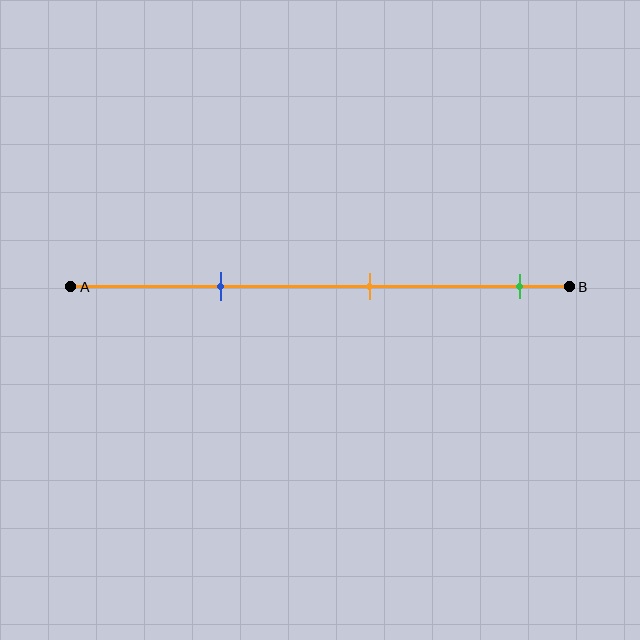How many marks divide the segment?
There are 3 marks dividing the segment.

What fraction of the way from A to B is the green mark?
The green mark is approximately 90% (0.9) of the way from A to B.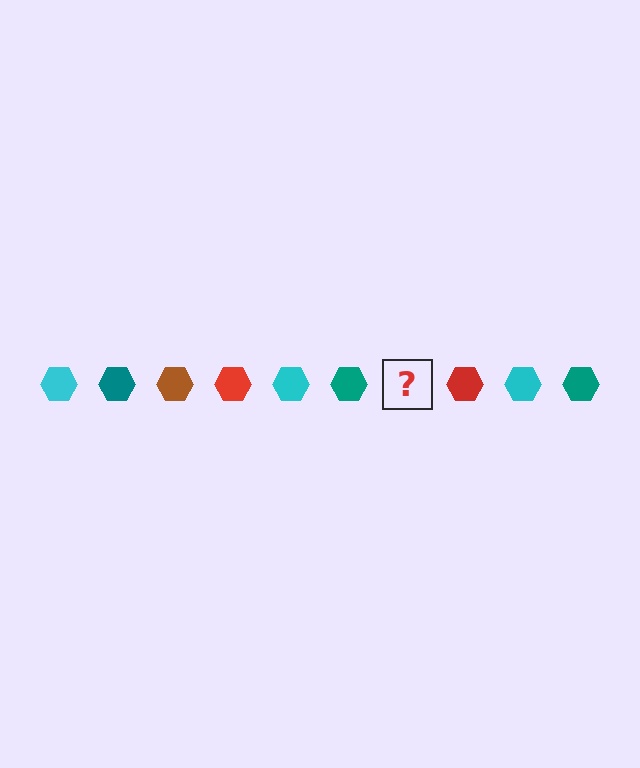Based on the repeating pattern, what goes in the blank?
The blank should be a brown hexagon.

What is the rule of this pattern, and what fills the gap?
The rule is that the pattern cycles through cyan, teal, brown, red hexagons. The gap should be filled with a brown hexagon.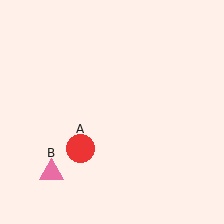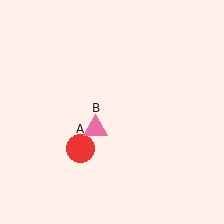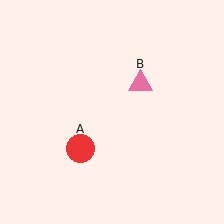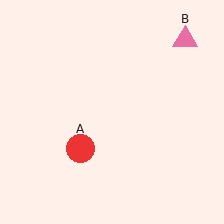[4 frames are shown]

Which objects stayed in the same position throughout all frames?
Red circle (object A) remained stationary.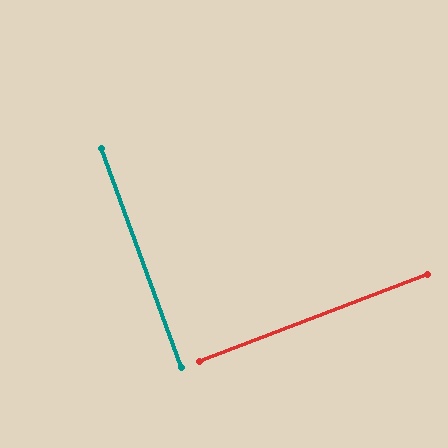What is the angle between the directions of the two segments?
Approximately 89 degrees.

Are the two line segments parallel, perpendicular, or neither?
Perpendicular — they meet at approximately 89°.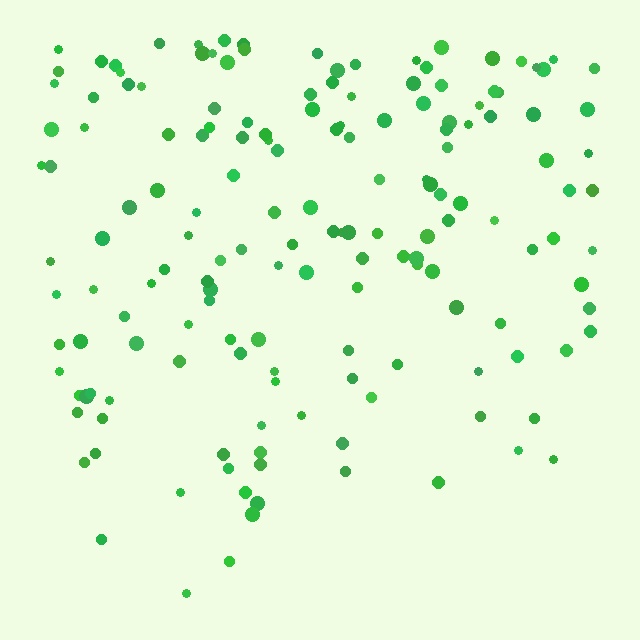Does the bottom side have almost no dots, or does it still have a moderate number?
Still a moderate number, just noticeably fewer than the top.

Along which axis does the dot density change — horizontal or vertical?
Vertical.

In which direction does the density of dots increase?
From bottom to top, with the top side densest.